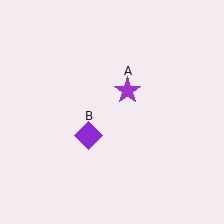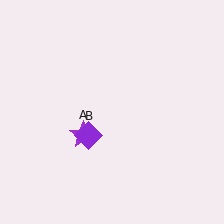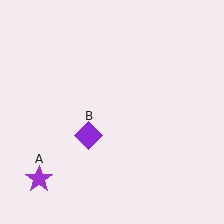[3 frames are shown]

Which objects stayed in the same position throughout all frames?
Purple diamond (object B) remained stationary.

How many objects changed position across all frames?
1 object changed position: purple star (object A).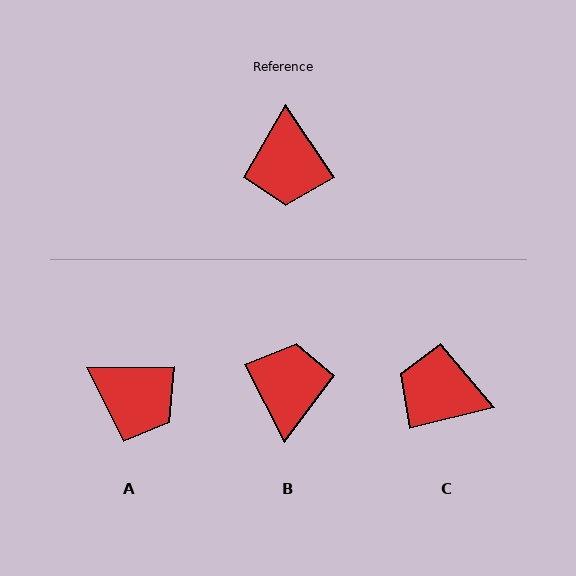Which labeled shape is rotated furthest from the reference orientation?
B, about 173 degrees away.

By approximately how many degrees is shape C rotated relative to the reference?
Approximately 110 degrees clockwise.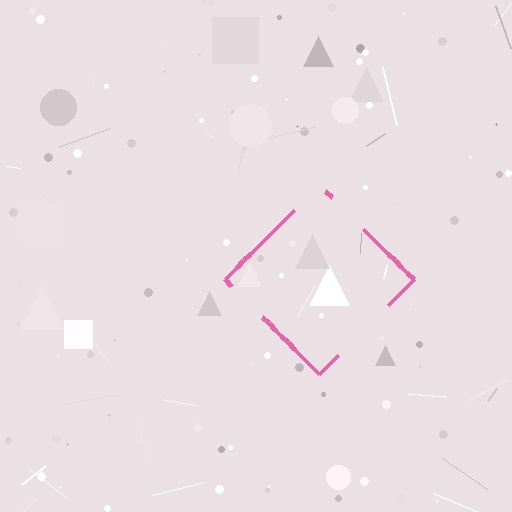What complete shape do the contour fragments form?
The contour fragments form a diamond.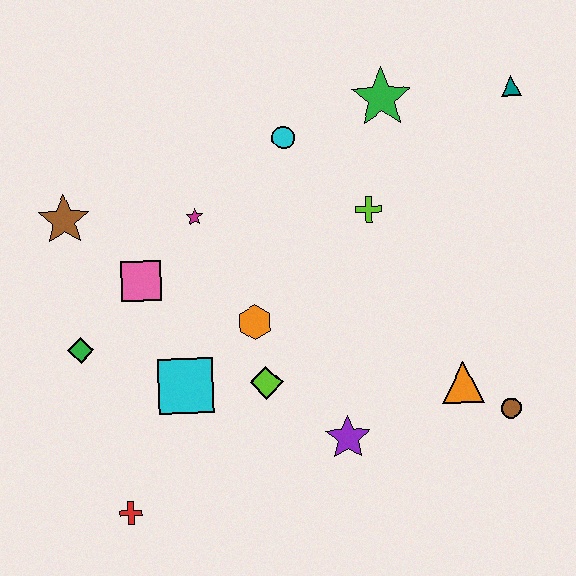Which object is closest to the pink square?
The magenta star is closest to the pink square.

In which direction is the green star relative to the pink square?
The green star is to the right of the pink square.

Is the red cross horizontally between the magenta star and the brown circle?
No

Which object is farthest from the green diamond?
The teal triangle is farthest from the green diamond.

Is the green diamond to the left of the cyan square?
Yes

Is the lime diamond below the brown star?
Yes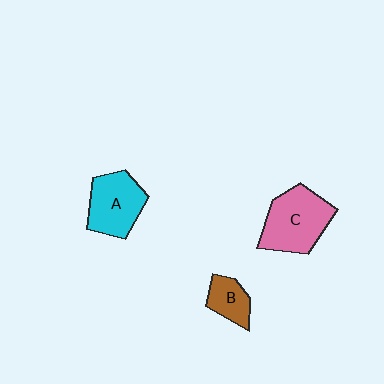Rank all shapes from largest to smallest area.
From largest to smallest: C (pink), A (cyan), B (brown).